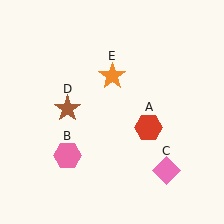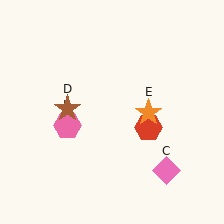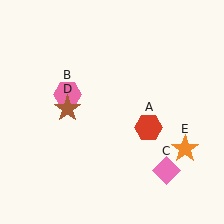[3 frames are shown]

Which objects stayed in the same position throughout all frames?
Red hexagon (object A) and pink diamond (object C) and brown star (object D) remained stationary.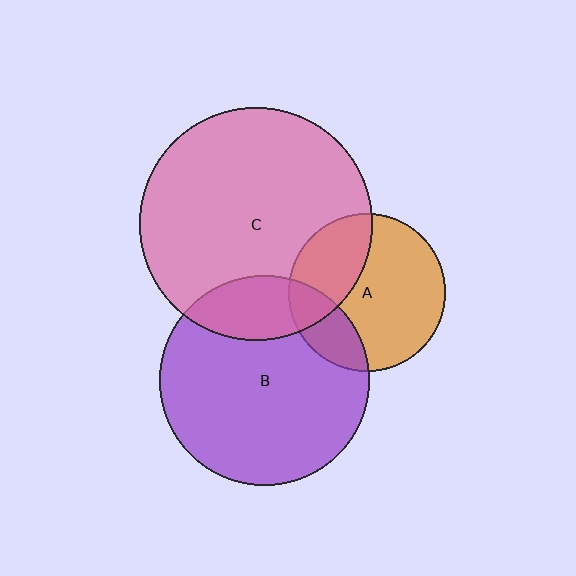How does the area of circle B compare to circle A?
Approximately 1.8 times.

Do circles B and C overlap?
Yes.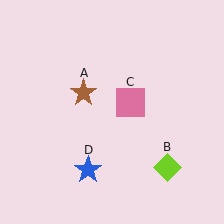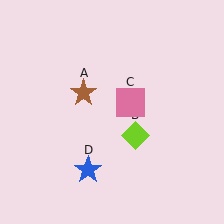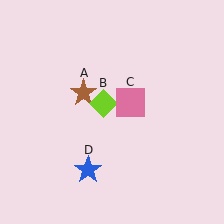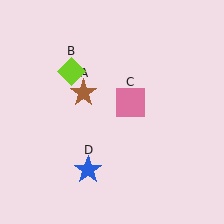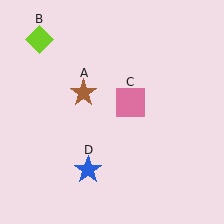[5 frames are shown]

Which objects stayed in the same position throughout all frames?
Brown star (object A) and pink square (object C) and blue star (object D) remained stationary.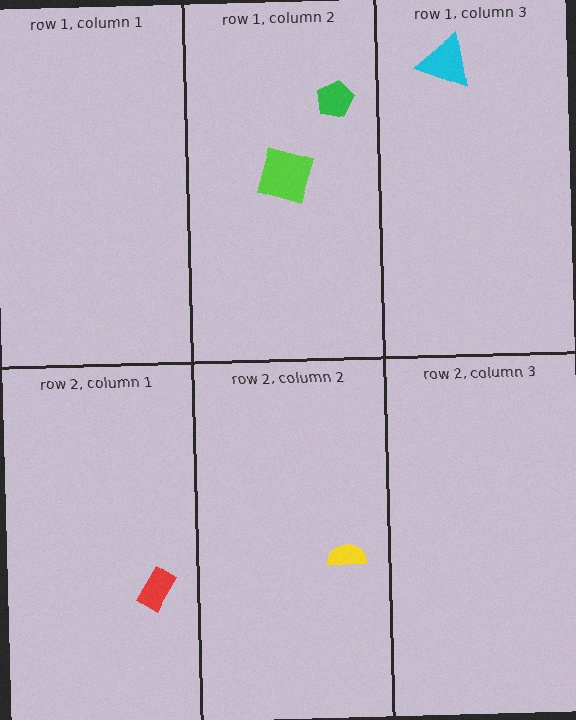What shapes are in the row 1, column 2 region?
The green pentagon, the lime diamond.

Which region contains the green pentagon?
The row 1, column 2 region.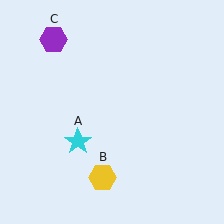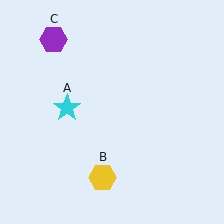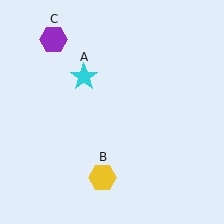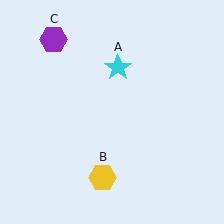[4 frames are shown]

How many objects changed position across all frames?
1 object changed position: cyan star (object A).